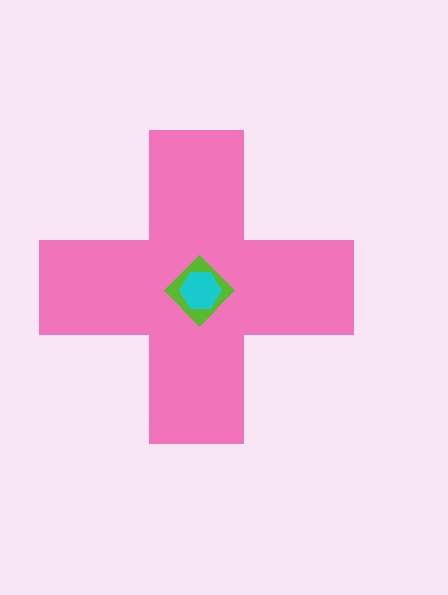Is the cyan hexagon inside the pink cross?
Yes.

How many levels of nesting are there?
3.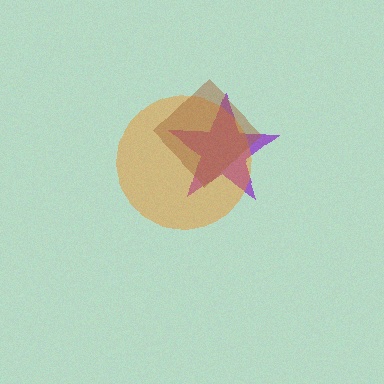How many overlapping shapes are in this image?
There are 3 overlapping shapes in the image.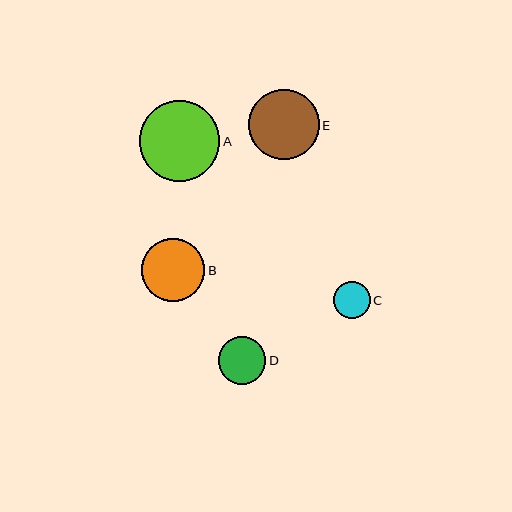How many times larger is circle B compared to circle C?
Circle B is approximately 1.7 times the size of circle C.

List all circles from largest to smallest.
From largest to smallest: A, E, B, D, C.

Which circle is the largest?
Circle A is the largest with a size of approximately 81 pixels.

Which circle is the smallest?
Circle C is the smallest with a size of approximately 37 pixels.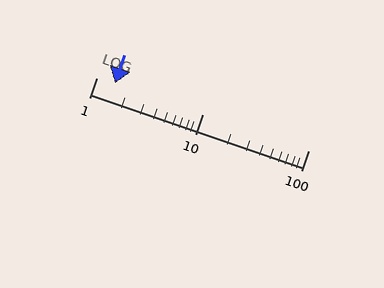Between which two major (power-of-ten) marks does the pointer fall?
The pointer is between 1 and 10.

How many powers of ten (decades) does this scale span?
The scale spans 2 decades, from 1 to 100.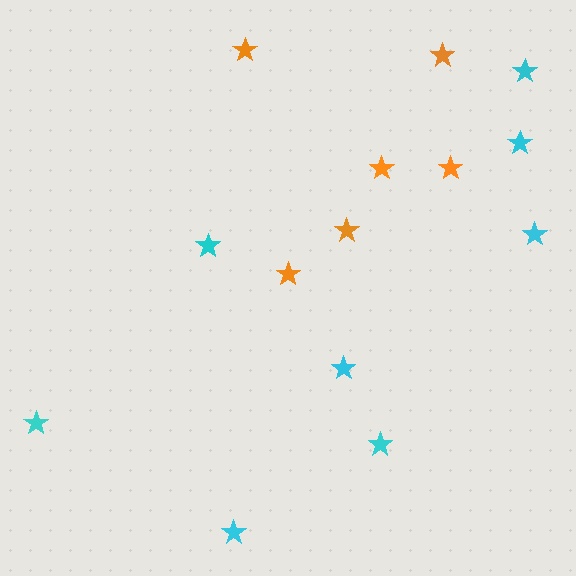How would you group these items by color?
There are 2 groups: one group of orange stars (6) and one group of cyan stars (8).